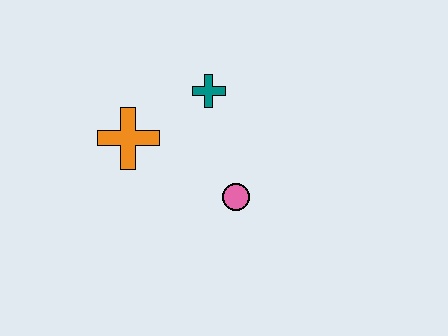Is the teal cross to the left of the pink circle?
Yes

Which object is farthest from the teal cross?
The pink circle is farthest from the teal cross.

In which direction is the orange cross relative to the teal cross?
The orange cross is to the left of the teal cross.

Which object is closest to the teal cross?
The orange cross is closest to the teal cross.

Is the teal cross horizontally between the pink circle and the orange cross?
Yes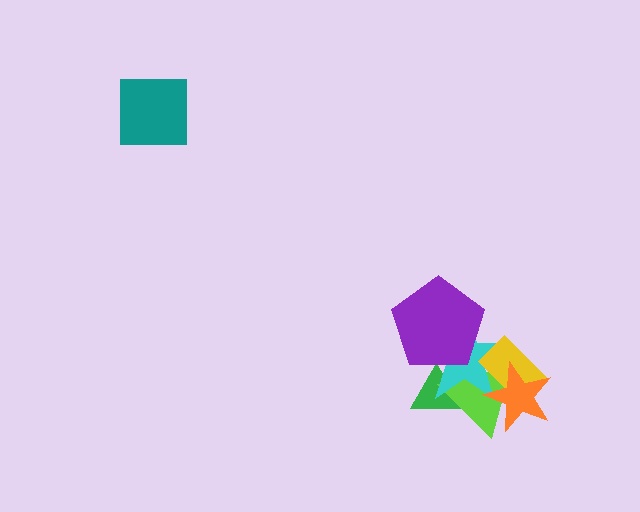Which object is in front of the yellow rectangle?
The orange star is in front of the yellow rectangle.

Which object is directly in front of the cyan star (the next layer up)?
The yellow rectangle is directly in front of the cyan star.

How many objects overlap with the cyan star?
5 objects overlap with the cyan star.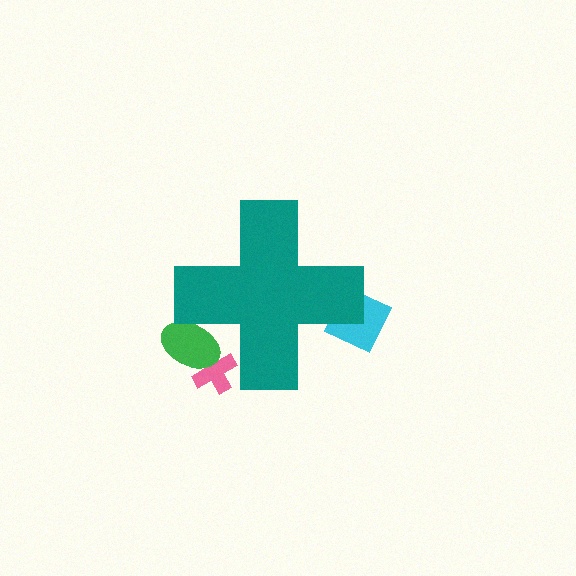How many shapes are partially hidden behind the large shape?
3 shapes are partially hidden.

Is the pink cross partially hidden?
Yes, the pink cross is partially hidden behind the teal cross.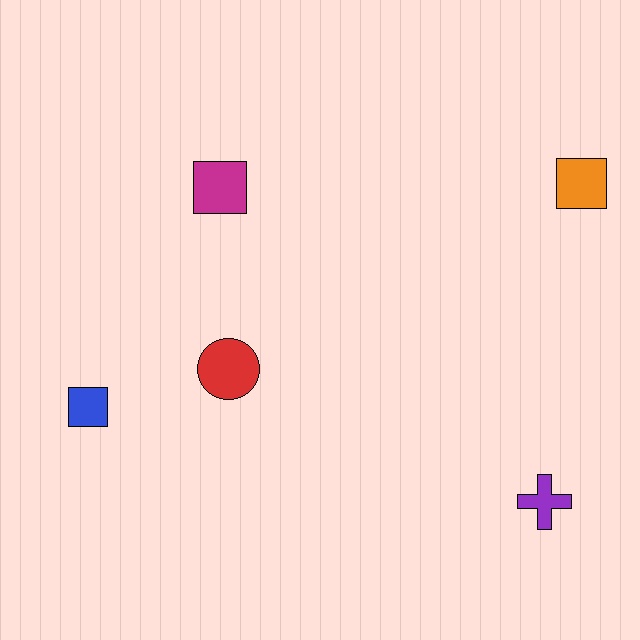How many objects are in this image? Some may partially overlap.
There are 5 objects.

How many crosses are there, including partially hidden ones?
There is 1 cross.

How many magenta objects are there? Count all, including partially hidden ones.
There is 1 magenta object.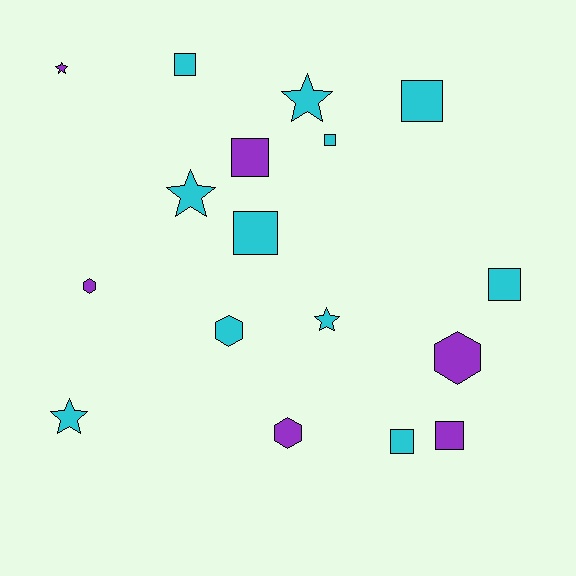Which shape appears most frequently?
Square, with 8 objects.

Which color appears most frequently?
Cyan, with 11 objects.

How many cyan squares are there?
There are 6 cyan squares.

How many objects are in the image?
There are 17 objects.